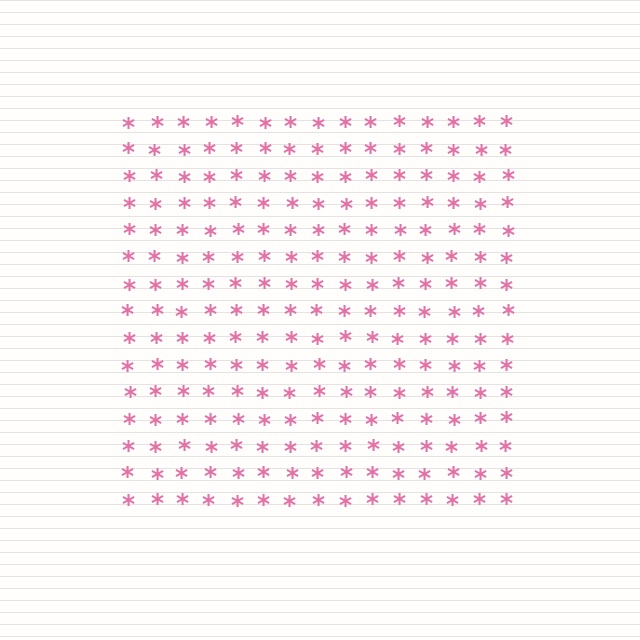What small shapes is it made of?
It is made of small asterisks.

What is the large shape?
The large shape is a square.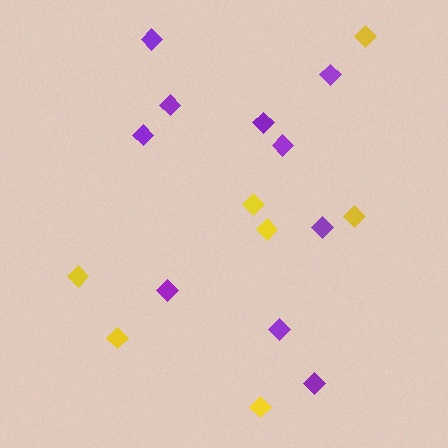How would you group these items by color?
There are 2 groups: one group of yellow diamonds (7) and one group of purple diamonds (10).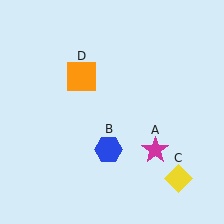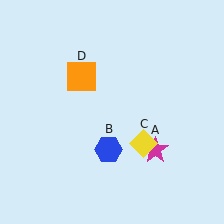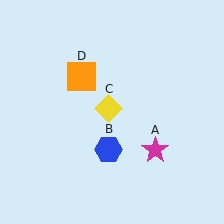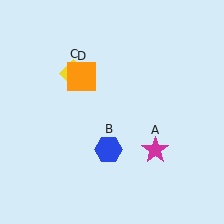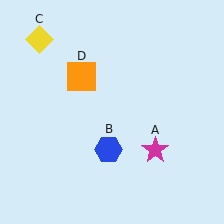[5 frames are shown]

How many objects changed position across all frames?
1 object changed position: yellow diamond (object C).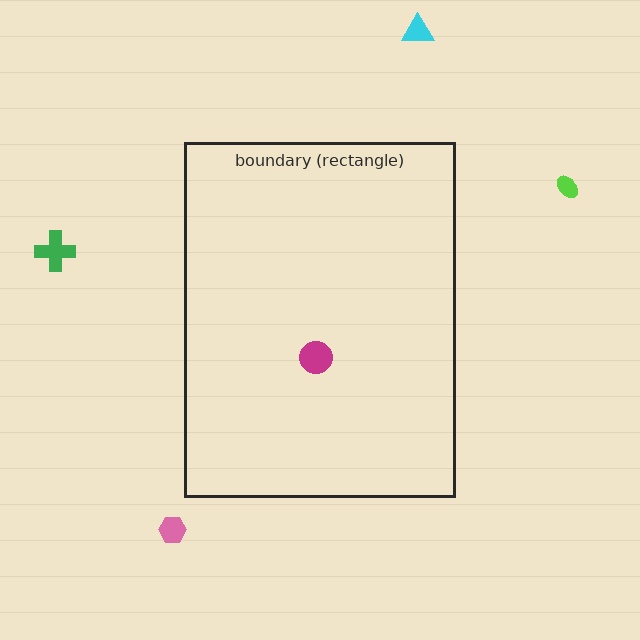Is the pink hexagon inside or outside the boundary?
Outside.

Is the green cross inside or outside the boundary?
Outside.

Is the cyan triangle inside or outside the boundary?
Outside.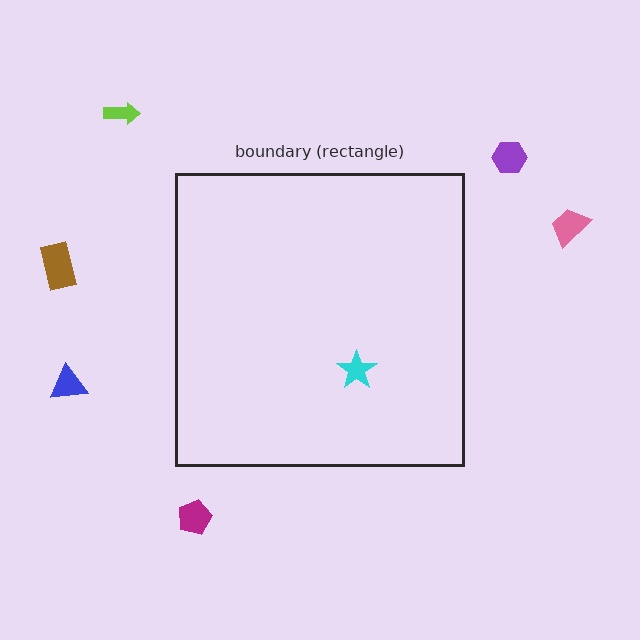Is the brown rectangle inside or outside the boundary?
Outside.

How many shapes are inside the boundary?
1 inside, 6 outside.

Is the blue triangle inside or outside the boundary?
Outside.